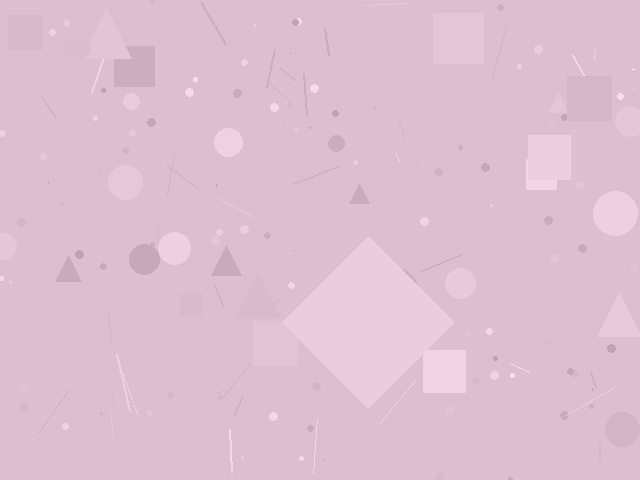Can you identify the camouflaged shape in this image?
The camouflaged shape is a diamond.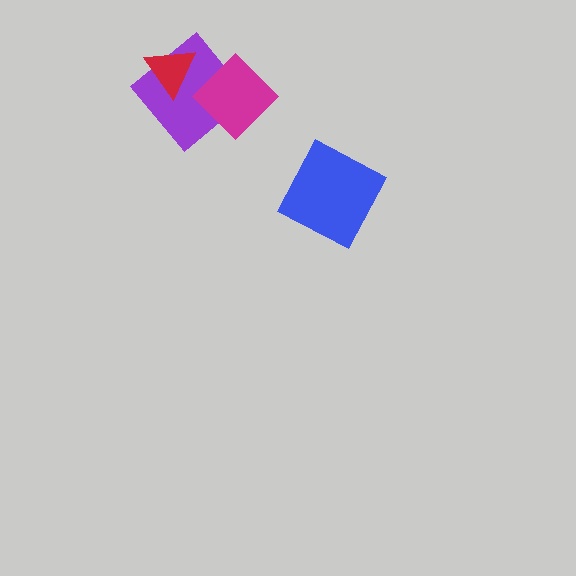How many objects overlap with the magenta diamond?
1 object overlaps with the magenta diamond.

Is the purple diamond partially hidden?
Yes, it is partially covered by another shape.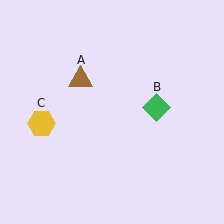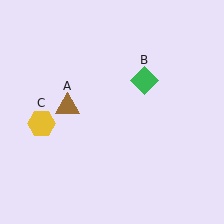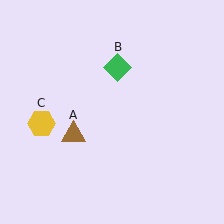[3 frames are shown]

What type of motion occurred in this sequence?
The brown triangle (object A), green diamond (object B) rotated counterclockwise around the center of the scene.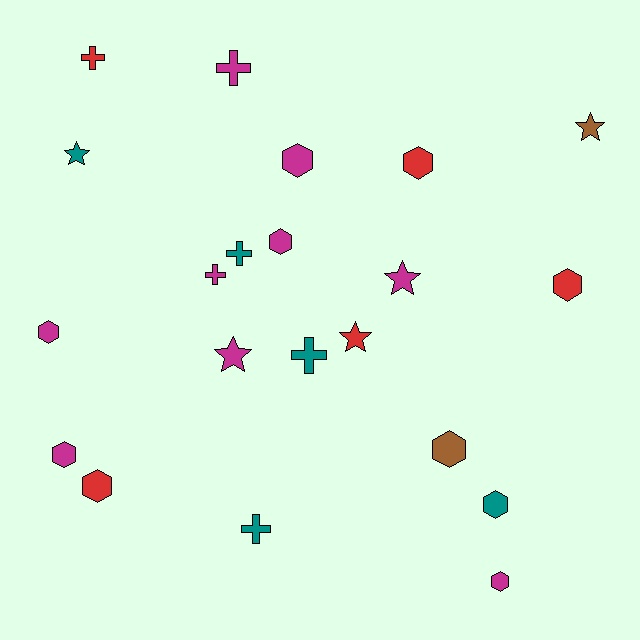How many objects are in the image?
There are 21 objects.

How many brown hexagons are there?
There is 1 brown hexagon.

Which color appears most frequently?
Magenta, with 9 objects.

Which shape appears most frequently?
Hexagon, with 10 objects.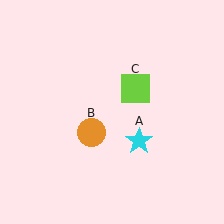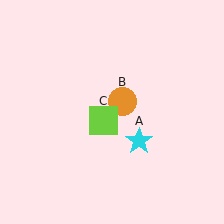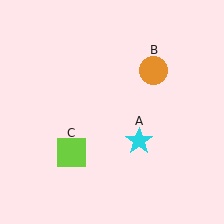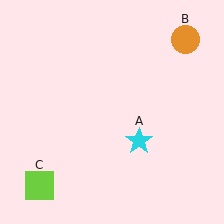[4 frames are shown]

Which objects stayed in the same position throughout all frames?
Cyan star (object A) remained stationary.